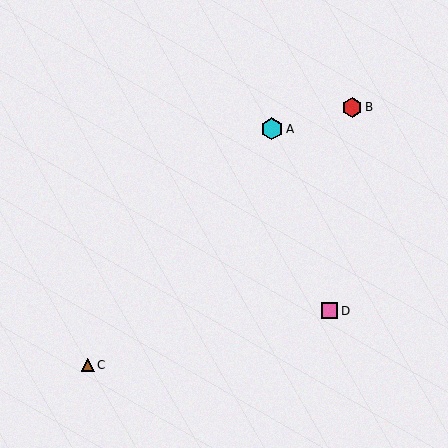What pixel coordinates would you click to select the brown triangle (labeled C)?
Click at (88, 365) to select the brown triangle C.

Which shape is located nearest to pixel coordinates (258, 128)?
The cyan hexagon (labeled A) at (272, 129) is nearest to that location.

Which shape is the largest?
The cyan hexagon (labeled A) is the largest.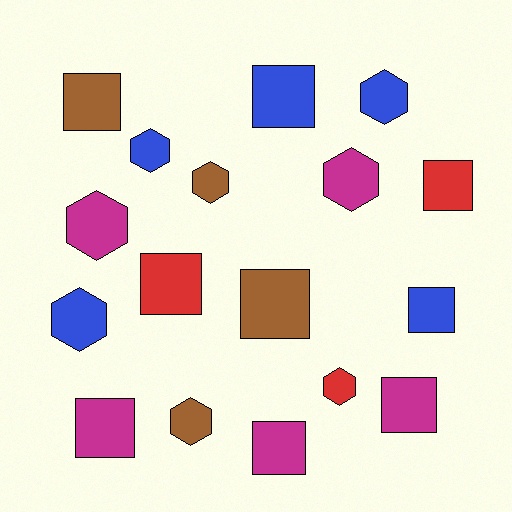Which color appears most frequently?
Magenta, with 5 objects.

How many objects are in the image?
There are 17 objects.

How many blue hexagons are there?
There are 3 blue hexagons.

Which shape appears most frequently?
Square, with 9 objects.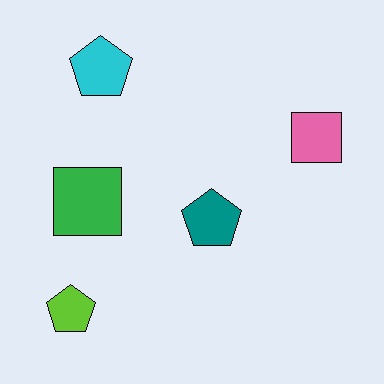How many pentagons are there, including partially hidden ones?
There are 3 pentagons.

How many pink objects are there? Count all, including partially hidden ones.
There is 1 pink object.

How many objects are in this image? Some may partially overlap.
There are 5 objects.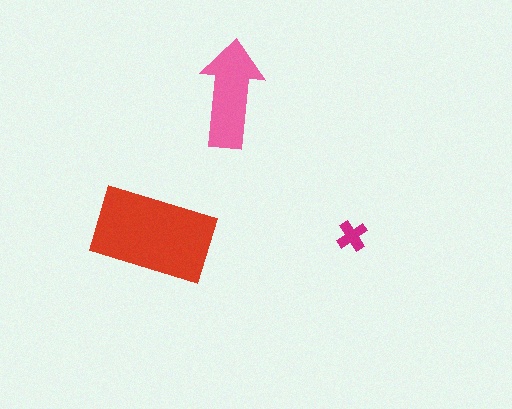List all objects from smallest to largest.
The magenta cross, the pink arrow, the red rectangle.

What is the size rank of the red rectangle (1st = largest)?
1st.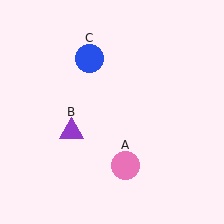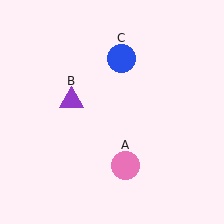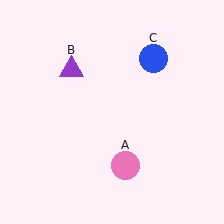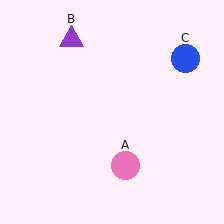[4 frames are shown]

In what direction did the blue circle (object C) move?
The blue circle (object C) moved right.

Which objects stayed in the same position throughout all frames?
Pink circle (object A) remained stationary.